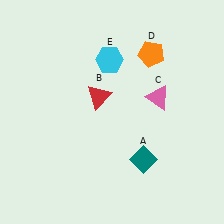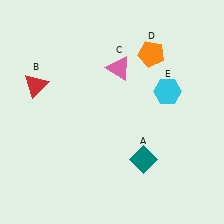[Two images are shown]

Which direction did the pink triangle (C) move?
The pink triangle (C) moved left.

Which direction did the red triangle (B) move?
The red triangle (B) moved left.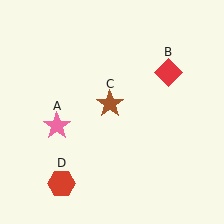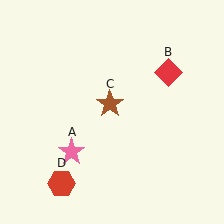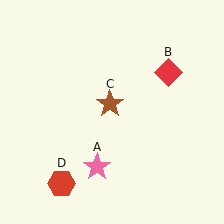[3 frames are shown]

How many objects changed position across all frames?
1 object changed position: pink star (object A).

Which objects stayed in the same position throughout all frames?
Red diamond (object B) and brown star (object C) and red hexagon (object D) remained stationary.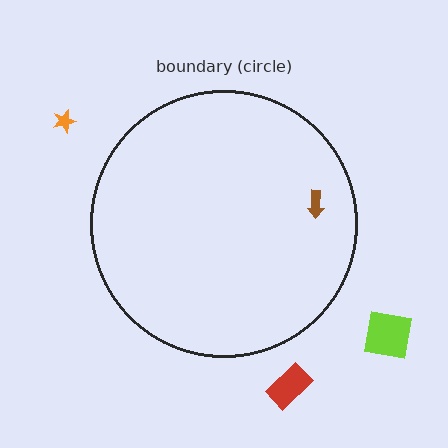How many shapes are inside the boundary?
1 inside, 3 outside.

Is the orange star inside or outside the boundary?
Outside.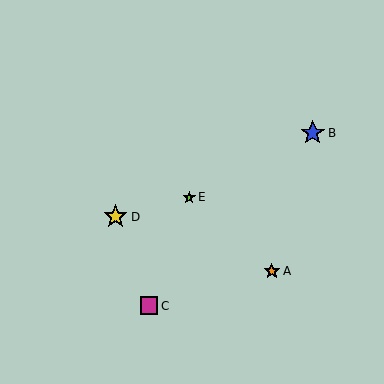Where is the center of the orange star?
The center of the orange star is at (272, 271).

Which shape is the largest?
The blue star (labeled B) is the largest.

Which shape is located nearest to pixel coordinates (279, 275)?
The orange star (labeled A) at (272, 271) is nearest to that location.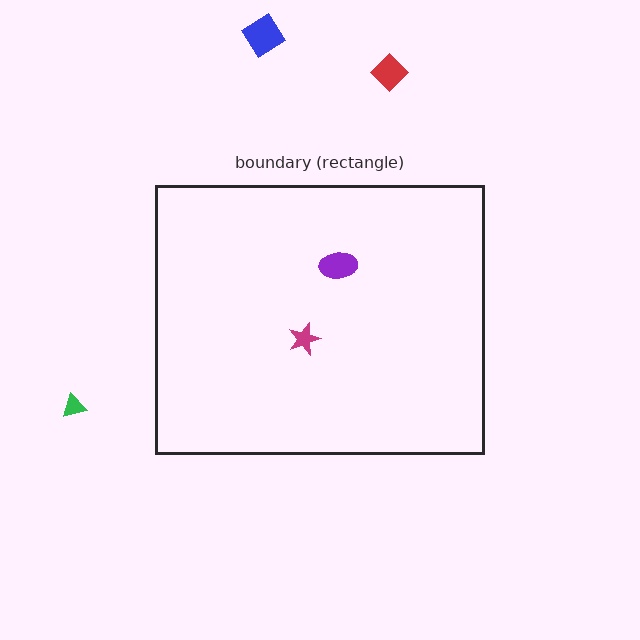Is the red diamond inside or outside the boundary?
Outside.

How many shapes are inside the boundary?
2 inside, 3 outside.